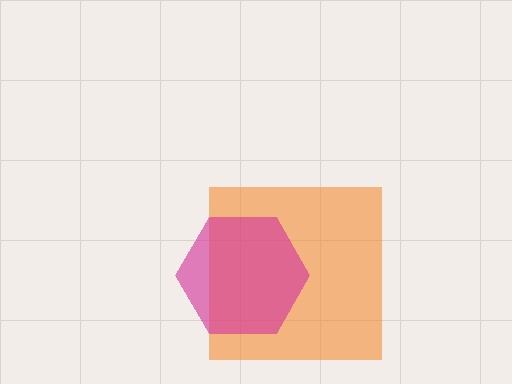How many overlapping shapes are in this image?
There are 2 overlapping shapes in the image.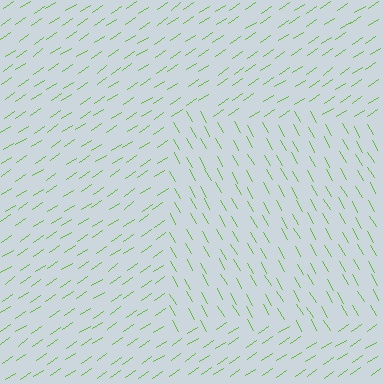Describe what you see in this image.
The image is filled with small lime line segments. A rectangle region in the image has lines oriented differently from the surrounding lines, creating a visible texture boundary.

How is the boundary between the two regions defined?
The boundary is defined purely by a change in line orientation (approximately 86 degrees difference). All lines are the same color and thickness.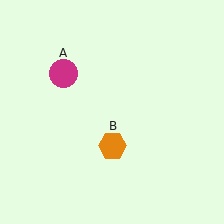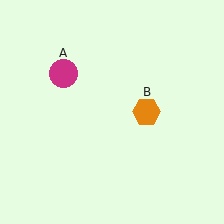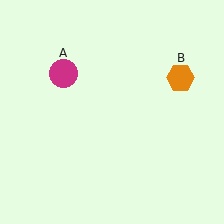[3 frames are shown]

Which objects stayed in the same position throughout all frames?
Magenta circle (object A) remained stationary.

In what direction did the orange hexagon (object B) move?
The orange hexagon (object B) moved up and to the right.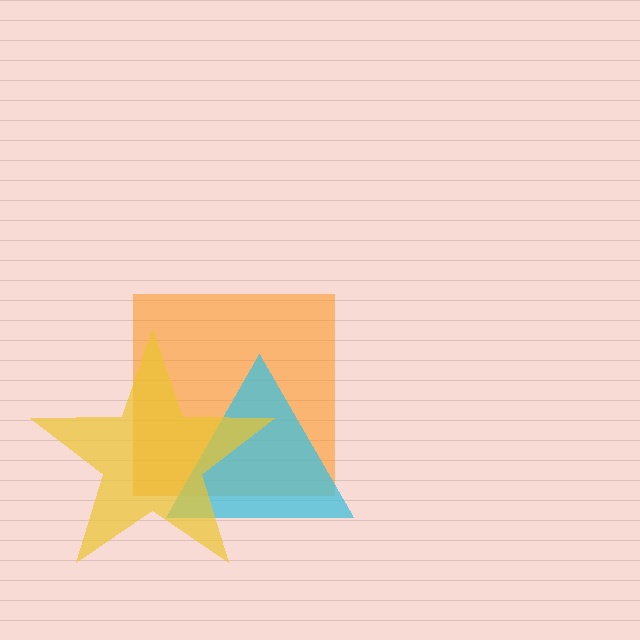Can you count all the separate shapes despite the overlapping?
Yes, there are 3 separate shapes.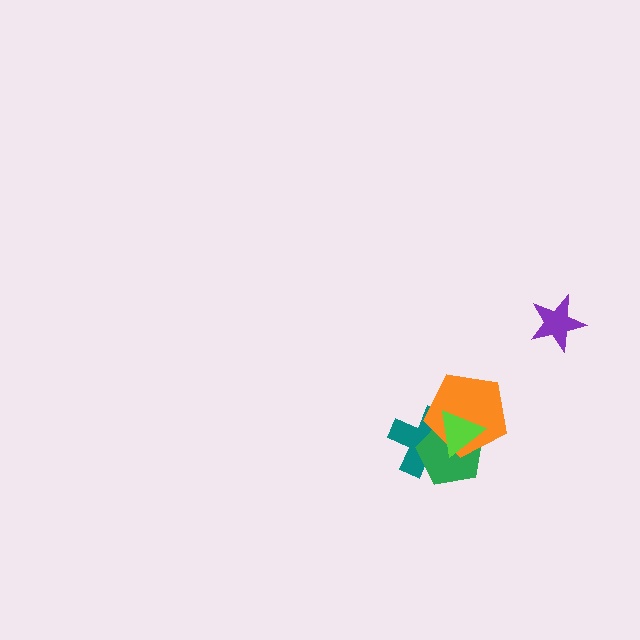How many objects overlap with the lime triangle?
3 objects overlap with the lime triangle.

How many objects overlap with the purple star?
0 objects overlap with the purple star.